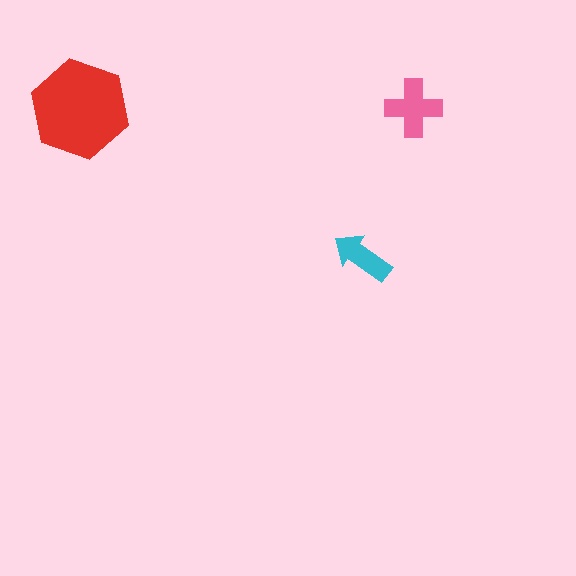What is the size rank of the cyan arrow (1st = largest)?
3rd.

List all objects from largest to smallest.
The red hexagon, the pink cross, the cyan arrow.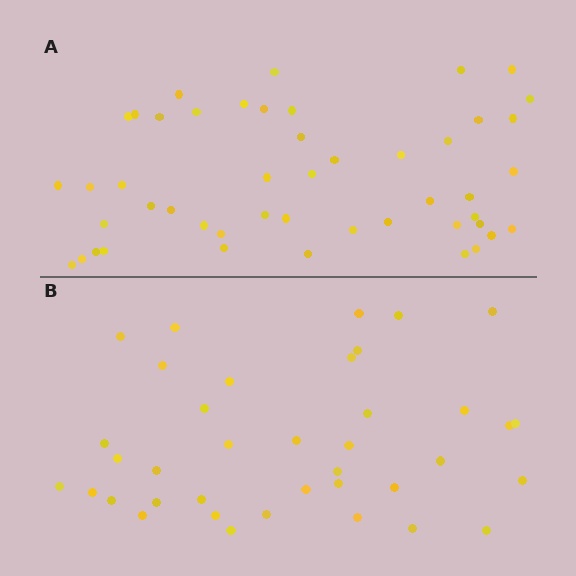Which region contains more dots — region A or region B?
Region A (the top region) has more dots.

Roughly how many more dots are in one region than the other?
Region A has roughly 10 or so more dots than region B.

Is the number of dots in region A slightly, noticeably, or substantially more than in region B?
Region A has noticeably more, but not dramatically so. The ratio is roughly 1.3 to 1.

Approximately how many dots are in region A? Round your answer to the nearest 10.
About 50 dots. (The exact count is 48, which rounds to 50.)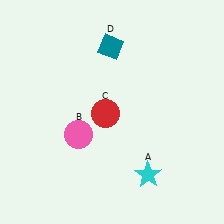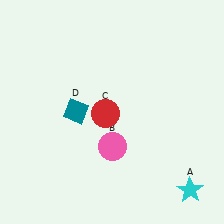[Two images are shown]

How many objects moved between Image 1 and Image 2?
3 objects moved between the two images.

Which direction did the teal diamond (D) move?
The teal diamond (D) moved down.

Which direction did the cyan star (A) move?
The cyan star (A) moved right.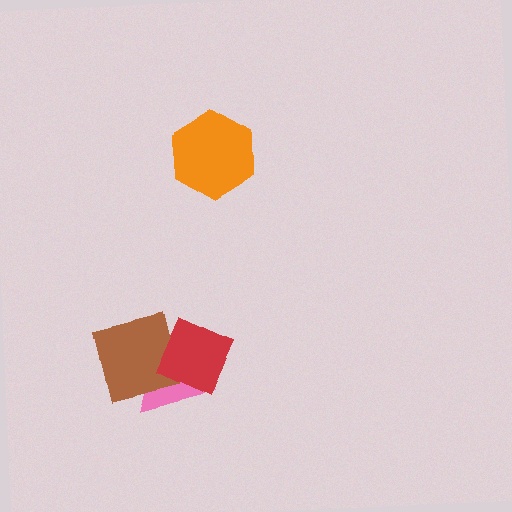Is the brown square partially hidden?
Yes, it is partially covered by another shape.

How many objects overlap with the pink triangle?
2 objects overlap with the pink triangle.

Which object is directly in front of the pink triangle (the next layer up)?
The brown square is directly in front of the pink triangle.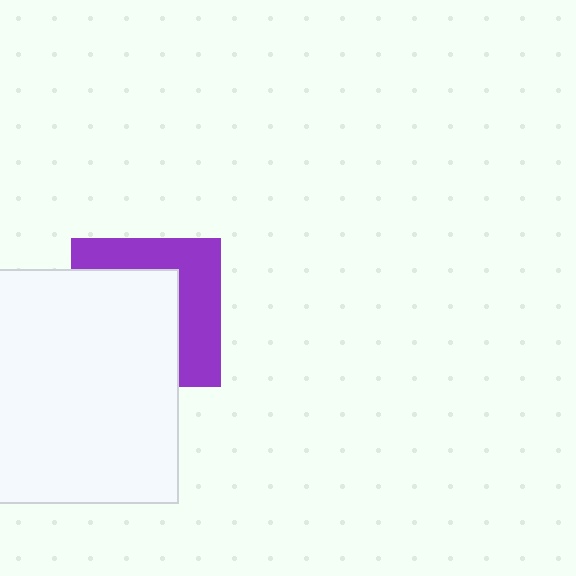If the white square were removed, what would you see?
You would see the complete purple square.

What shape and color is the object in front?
The object in front is a white square.